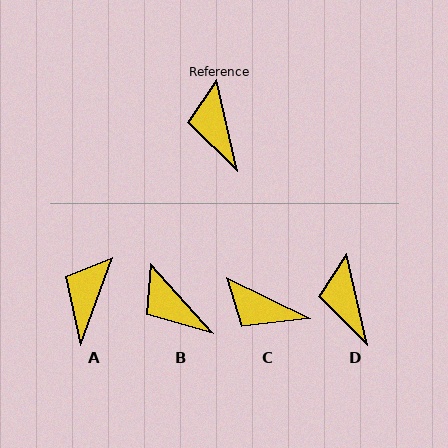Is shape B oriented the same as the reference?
No, it is off by about 29 degrees.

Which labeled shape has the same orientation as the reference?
D.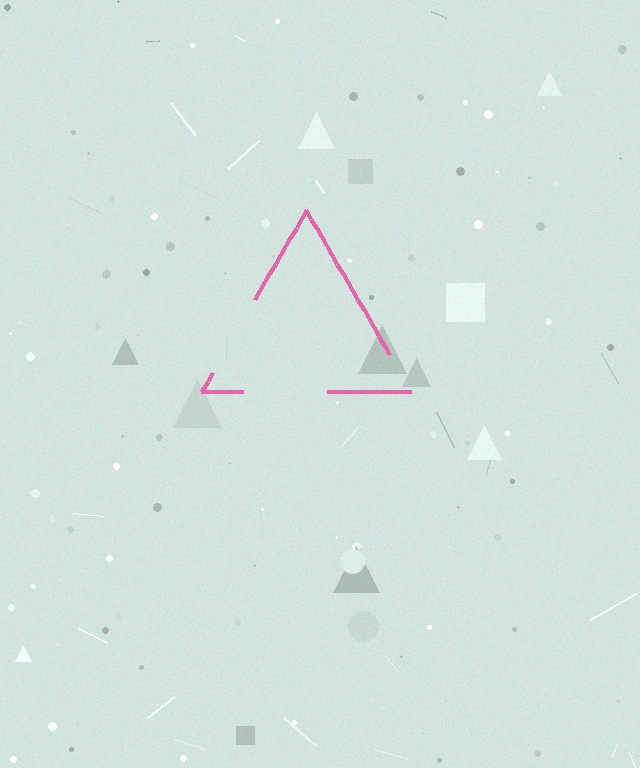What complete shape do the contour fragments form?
The contour fragments form a triangle.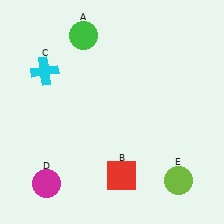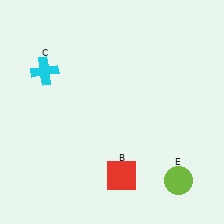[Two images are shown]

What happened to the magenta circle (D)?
The magenta circle (D) was removed in Image 2. It was in the bottom-left area of Image 1.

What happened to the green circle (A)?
The green circle (A) was removed in Image 2. It was in the top-left area of Image 1.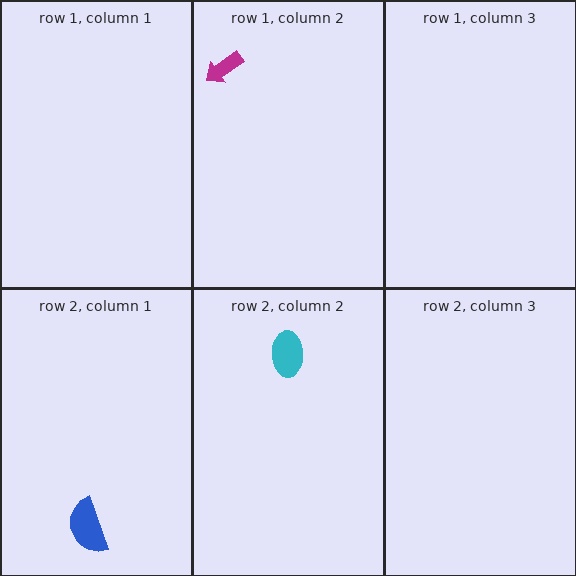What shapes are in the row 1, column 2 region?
The magenta arrow.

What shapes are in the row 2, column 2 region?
The cyan ellipse.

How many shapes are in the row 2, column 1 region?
1.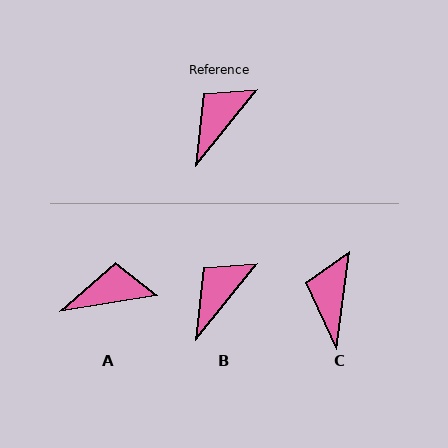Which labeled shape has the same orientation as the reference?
B.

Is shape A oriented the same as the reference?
No, it is off by about 42 degrees.